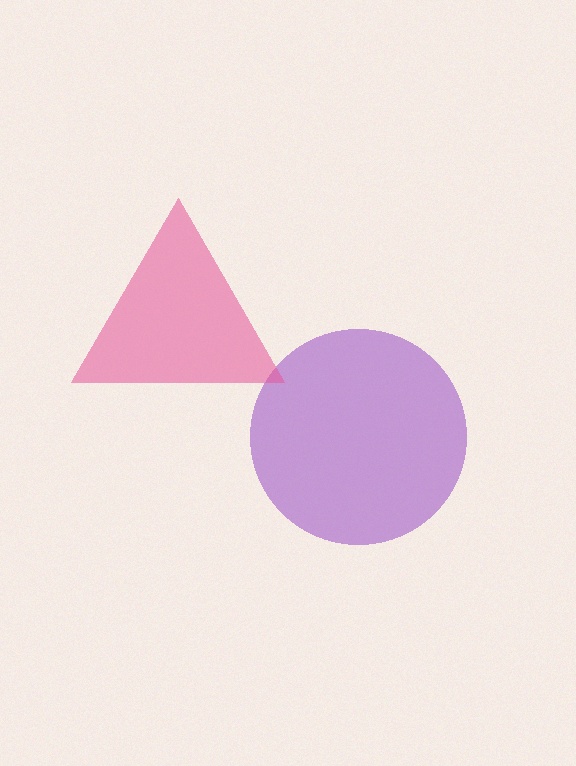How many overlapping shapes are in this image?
There are 2 overlapping shapes in the image.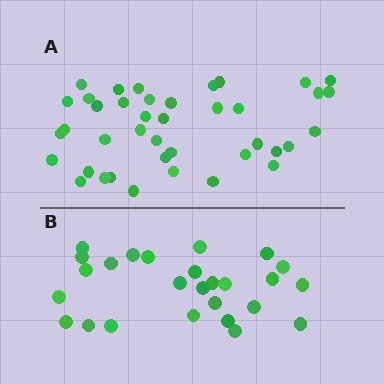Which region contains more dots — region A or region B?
Region A (the top region) has more dots.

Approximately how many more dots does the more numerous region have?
Region A has approximately 15 more dots than region B.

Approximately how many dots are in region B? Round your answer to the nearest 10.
About 30 dots. (The exact count is 26, which rounds to 30.)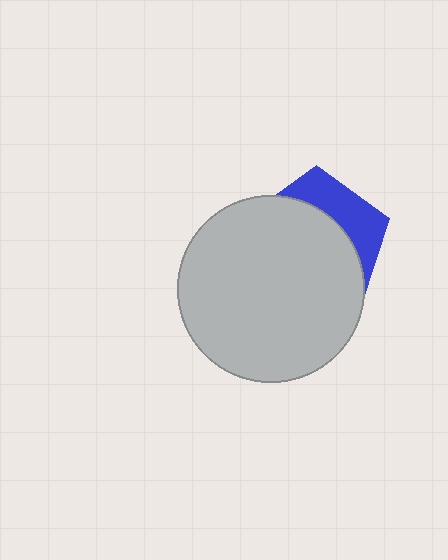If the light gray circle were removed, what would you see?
You would see the complete blue pentagon.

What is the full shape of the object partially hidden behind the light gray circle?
The partially hidden object is a blue pentagon.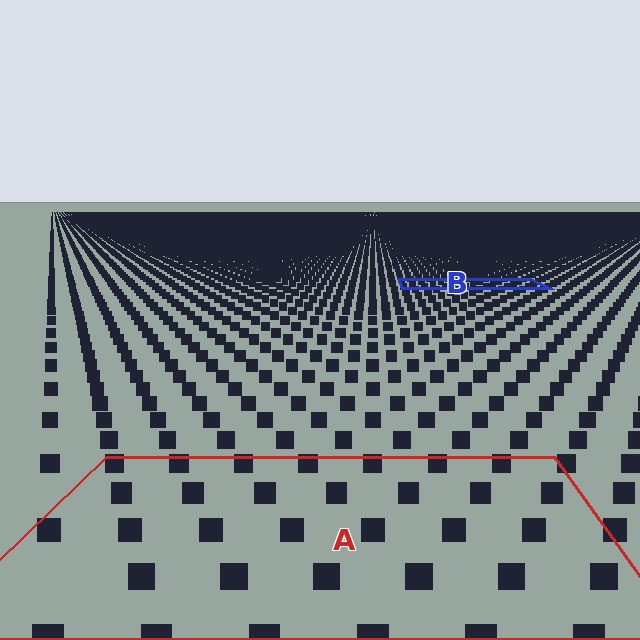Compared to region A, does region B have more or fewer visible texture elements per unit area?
Region B has more texture elements per unit area — they are packed more densely because it is farther away.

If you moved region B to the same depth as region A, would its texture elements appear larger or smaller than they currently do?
They would appear larger. At a closer depth, the same texture elements are projected at a bigger on-screen size.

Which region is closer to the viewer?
Region A is closer. The texture elements there are larger and more spread out.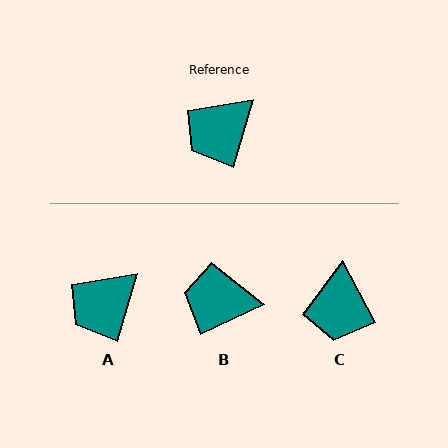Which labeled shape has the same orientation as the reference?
A.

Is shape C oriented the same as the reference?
No, it is off by about 45 degrees.